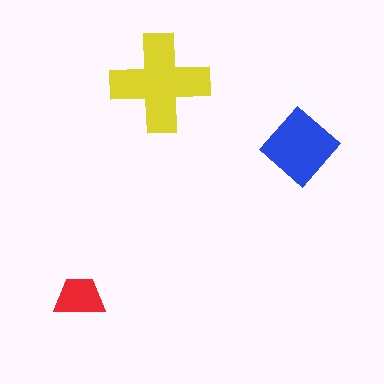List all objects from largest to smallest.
The yellow cross, the blue diamond, the red trapezoid.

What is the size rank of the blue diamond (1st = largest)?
2nd.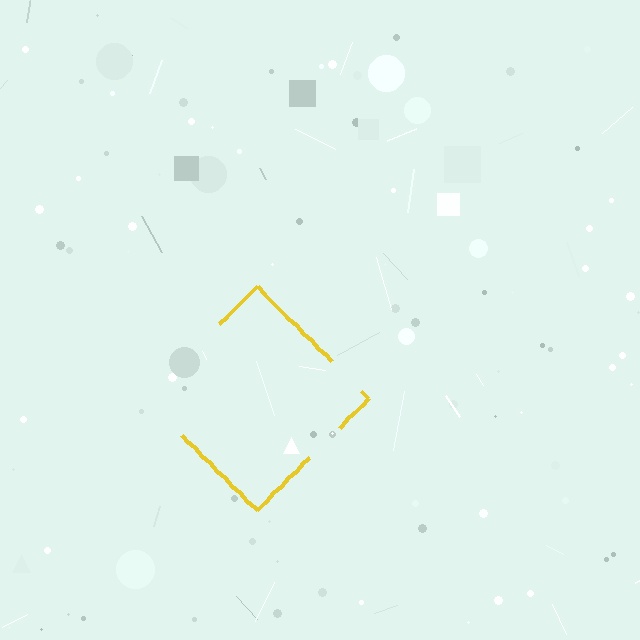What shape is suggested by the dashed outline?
The dashed outline suggests a diamond.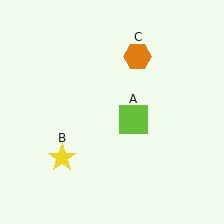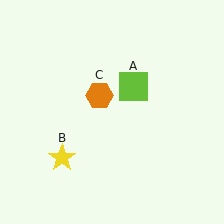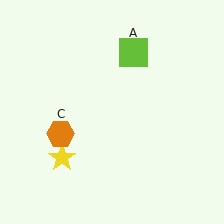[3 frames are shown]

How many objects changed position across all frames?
2 objects changed position: lime square (object A), orange hexagon (object C).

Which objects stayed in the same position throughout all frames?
Yellow star (object B) remained stationary.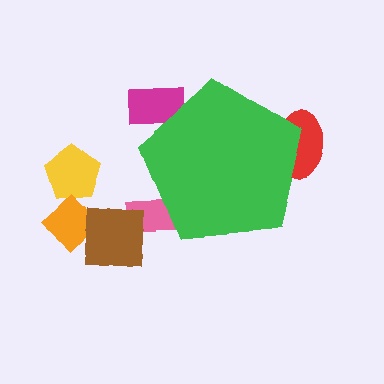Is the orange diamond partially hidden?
No, the orange diamond is fully visible.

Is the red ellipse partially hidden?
Yes, the red ellipse is partially hidden behind the green pentagon.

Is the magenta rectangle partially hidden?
Yes, the magenta rectangle is partially hidden behind the green pentagon.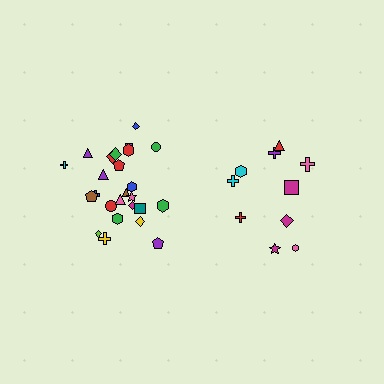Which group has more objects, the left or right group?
The left group.